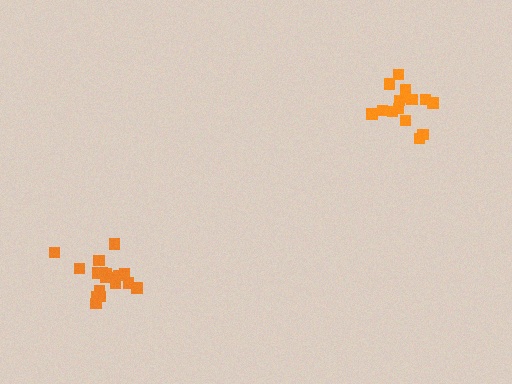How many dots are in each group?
Group 1: 18 dots, Group 2: 16 dots (34 total).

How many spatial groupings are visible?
There are 2 spatial groupings.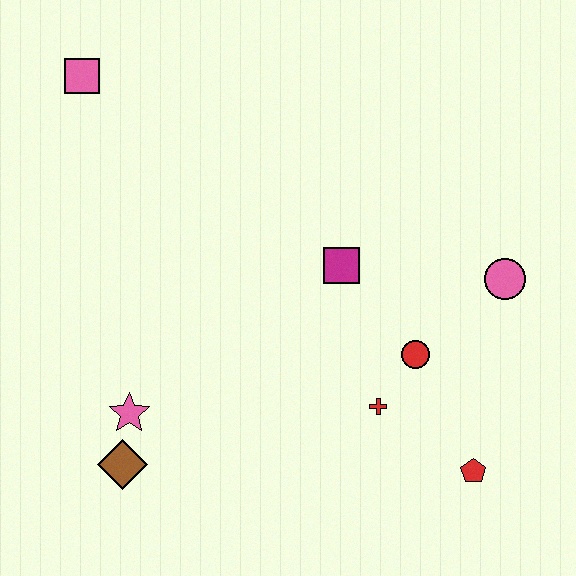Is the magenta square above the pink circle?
Yes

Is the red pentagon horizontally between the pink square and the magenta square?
No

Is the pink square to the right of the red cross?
No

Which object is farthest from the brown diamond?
The pink circle is farthest from the brown diamond.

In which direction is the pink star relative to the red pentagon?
The pink star is to the left of the red pentagon.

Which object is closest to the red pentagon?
The red cross is closest to the red pentagon.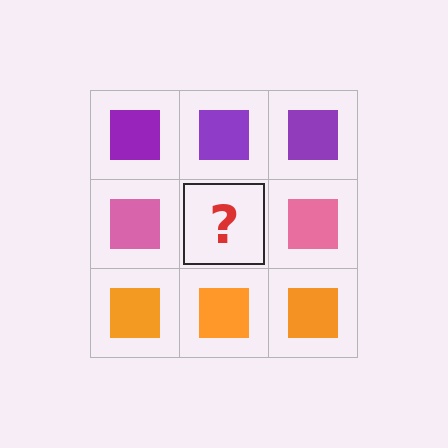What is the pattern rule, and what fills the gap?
The rule is that each row has a consistent color. The gap should be filled with a pink square.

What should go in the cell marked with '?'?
The missing cell should contain a pink square.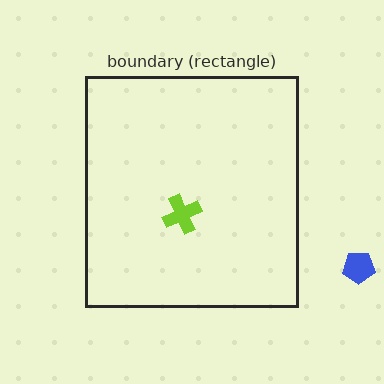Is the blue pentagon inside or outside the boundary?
Outside.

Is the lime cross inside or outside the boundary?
Inside.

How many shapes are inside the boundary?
1 inside, 1 outside.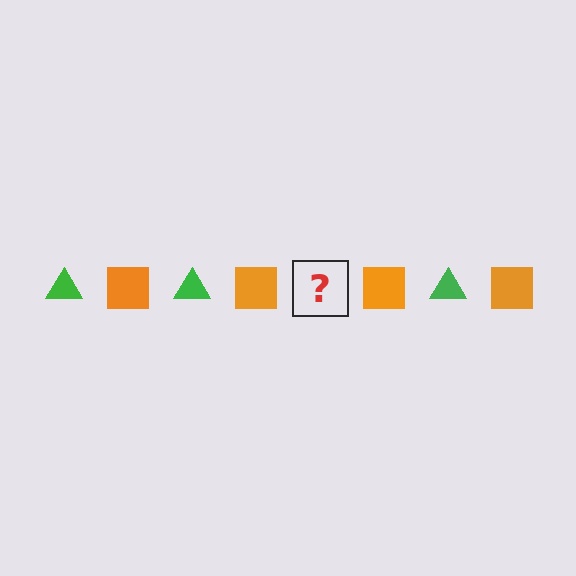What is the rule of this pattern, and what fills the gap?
The rule is that the pattern alternates between green triangle and orange square. The gap should be filled with a green triangle.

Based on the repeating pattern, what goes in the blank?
The blank should be a green triangle.